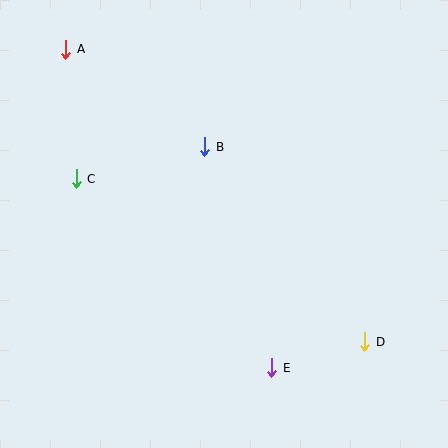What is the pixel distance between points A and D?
The distance between A and D is 418 pixels.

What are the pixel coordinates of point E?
Point E is at (272, 368).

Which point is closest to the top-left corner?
Point A is closest to the top-left corner.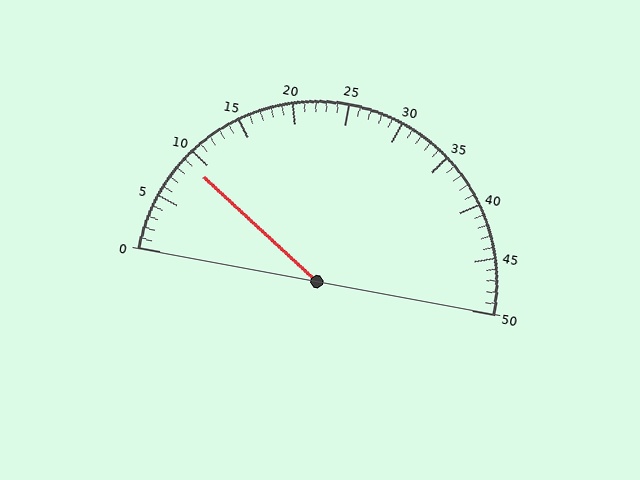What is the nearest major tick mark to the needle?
The nearest major tick mark is 10.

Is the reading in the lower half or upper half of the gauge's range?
The reading is in the lower half of the range (0 to 50).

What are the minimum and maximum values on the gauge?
The gauge ranges from 0 to 50.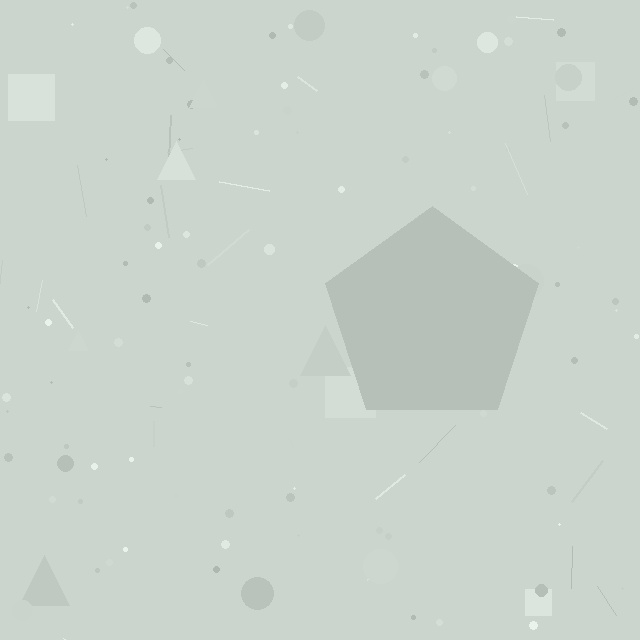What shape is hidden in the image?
A pentagon is hidden in the image.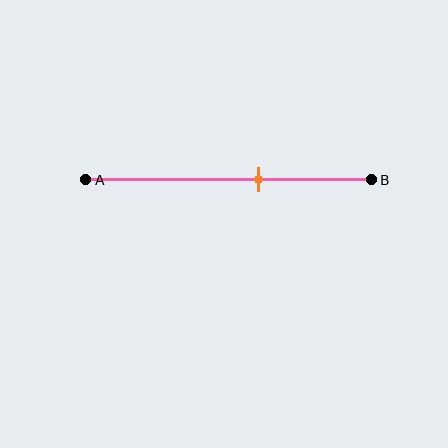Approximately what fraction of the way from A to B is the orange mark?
The orange mark is approximately 60% of the way from A to B.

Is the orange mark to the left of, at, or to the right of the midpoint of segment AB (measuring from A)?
The orange mark is to the right of the midpoint of segment AB.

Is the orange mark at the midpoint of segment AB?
No, the mark is at about 60% from A, not at the 50% midpoint.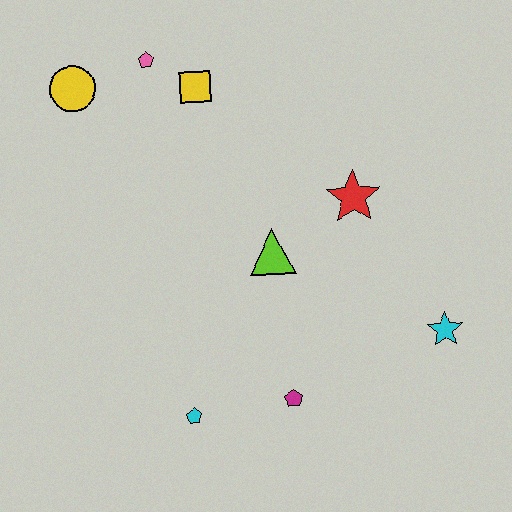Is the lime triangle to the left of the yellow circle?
No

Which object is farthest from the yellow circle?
The cyan star is farthest from the yellow circle.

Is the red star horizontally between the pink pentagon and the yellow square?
No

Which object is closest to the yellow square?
The pink pentagon is closest to the yellow square.